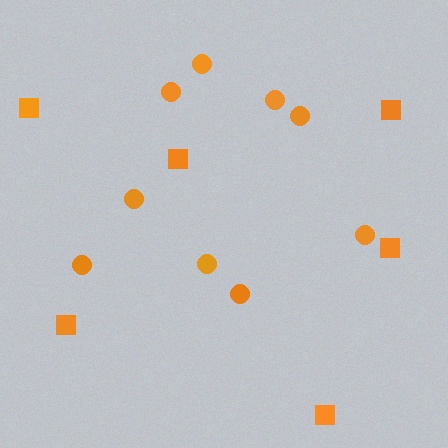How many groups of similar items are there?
There are 2 groups: one group of circles (9) and one group of squares (6).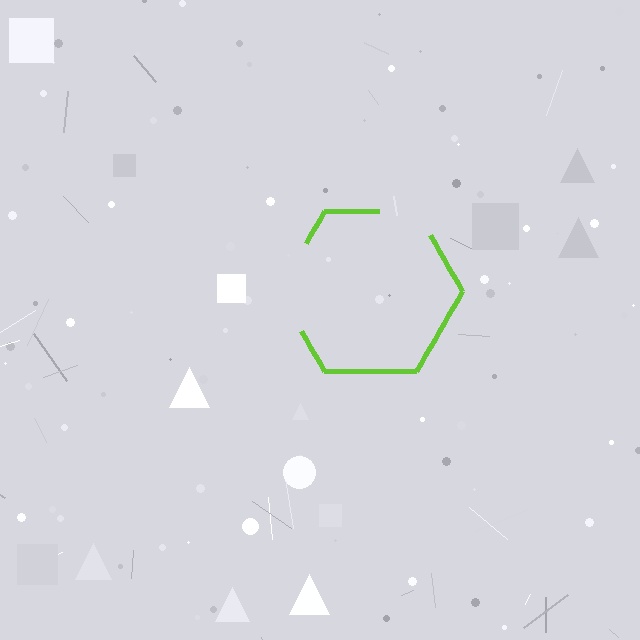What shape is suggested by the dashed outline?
The dashed outline suggests a hexagon.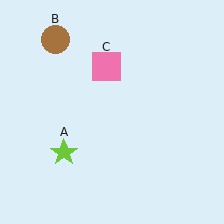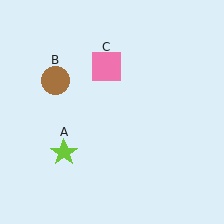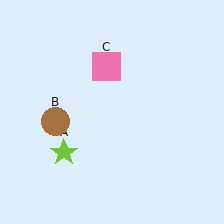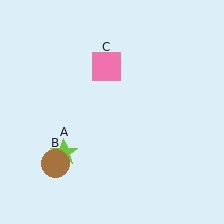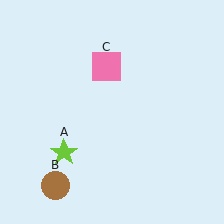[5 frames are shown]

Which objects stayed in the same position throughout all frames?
Lime star (object A) and pink square (object C) remained stationary.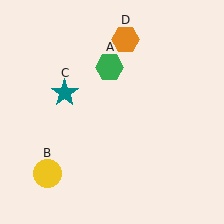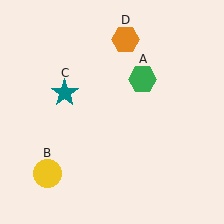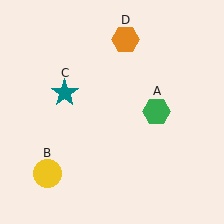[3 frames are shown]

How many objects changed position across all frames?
1 object changed position: green hexagon (object A).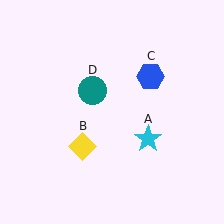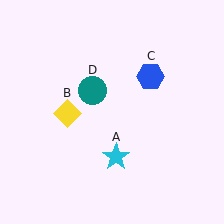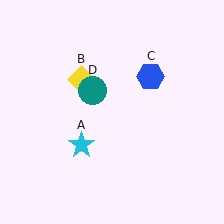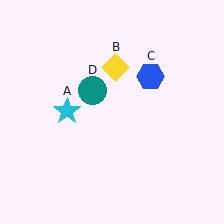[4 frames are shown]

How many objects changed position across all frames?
2 objects changed position: cyan star (object A), yellow diamond (object B).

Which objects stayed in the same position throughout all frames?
Blue hexagon (object C) and teal circle (object D) remained stationary.